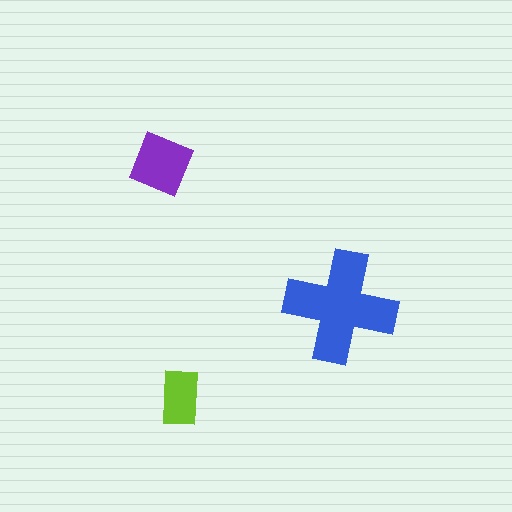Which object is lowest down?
The lime rectangle is bottommost.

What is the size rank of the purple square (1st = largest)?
2nd.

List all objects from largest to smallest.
The blue cross, the purple square, the lime rectangle.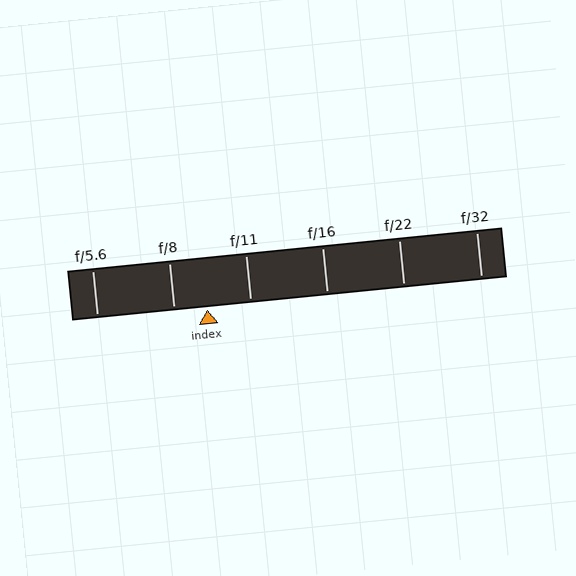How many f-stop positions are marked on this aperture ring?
There are 6 f-stop positions marked.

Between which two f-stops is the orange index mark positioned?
The index mark is between f/8 and f/11.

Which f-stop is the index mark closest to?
The index mark is closest to f/8.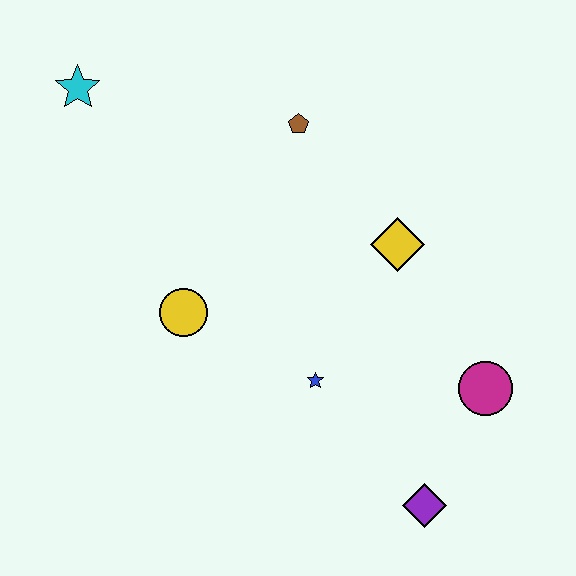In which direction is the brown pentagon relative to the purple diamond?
The brown pentagon is above the purple diamond.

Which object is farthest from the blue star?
The cyan star is farthest from the blue star.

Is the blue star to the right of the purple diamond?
No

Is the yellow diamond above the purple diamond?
Yes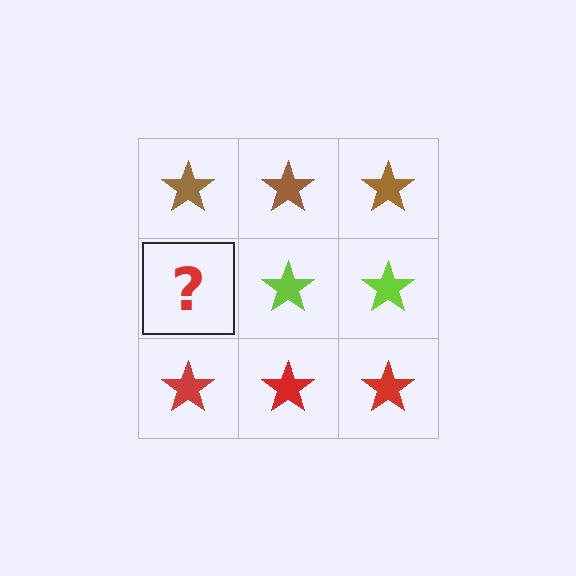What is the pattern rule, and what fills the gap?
The rule is that each row has a consistent color. The gap should be filled with a lime star.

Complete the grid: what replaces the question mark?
The question mark should be replaced with a lime star.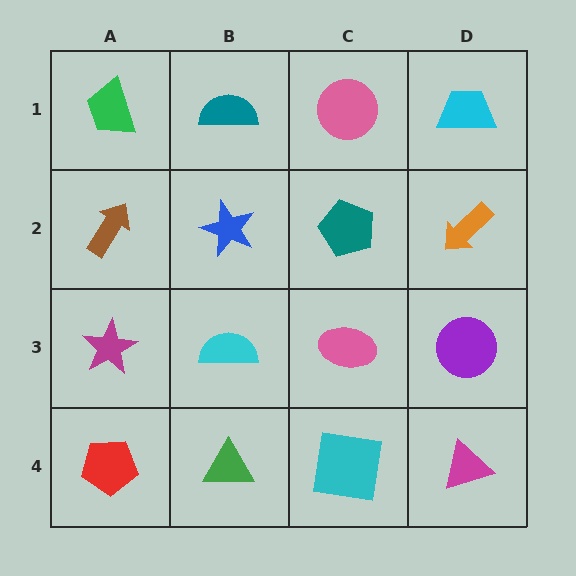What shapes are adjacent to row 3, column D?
An orange arrow (row 2, column D), a magenta triangle (row 4, column D), a pink ellipse (row 3, column C).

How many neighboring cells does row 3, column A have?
3.